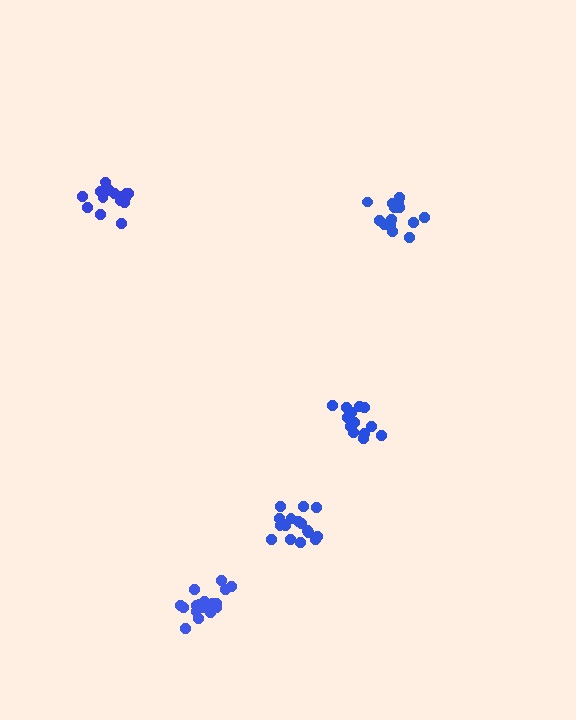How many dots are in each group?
Group 1: 13 dots, Group 2: 17 dots, Group 3: 17 dots, Group 4: 18 dots, Group 5: 15 dots (80 total).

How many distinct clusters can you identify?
There are 5 distinct clusters.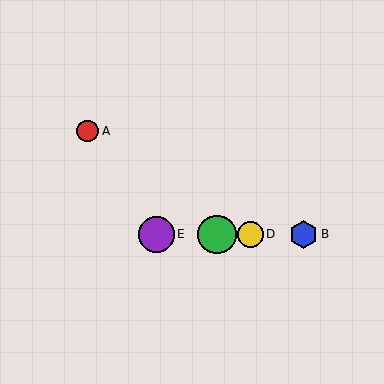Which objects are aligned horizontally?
Objects B, C, D, E are aligned horizontally.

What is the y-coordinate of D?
Object D is at y≈235.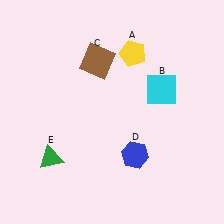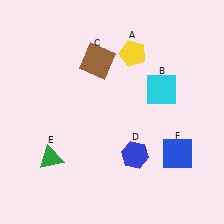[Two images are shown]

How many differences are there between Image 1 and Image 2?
There is 1 difference between the two images.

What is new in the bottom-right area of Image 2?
A blue square (F) was added in the bottom-right area of Image 2.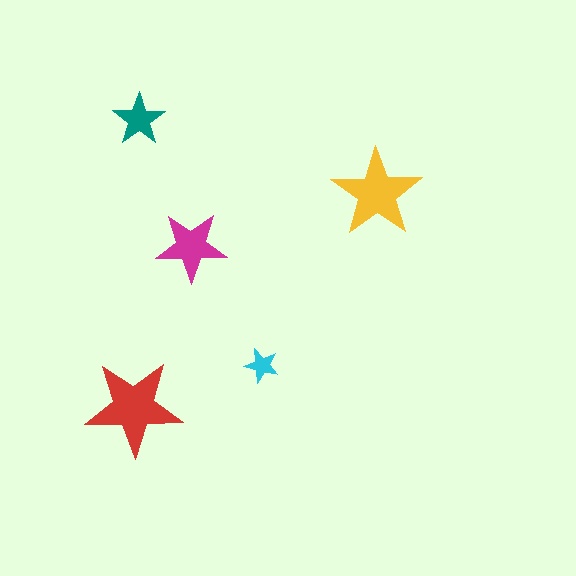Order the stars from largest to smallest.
the red one, the yellow one, the magenta one, the teal one, the cyan one.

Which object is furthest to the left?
The red star is leftmost.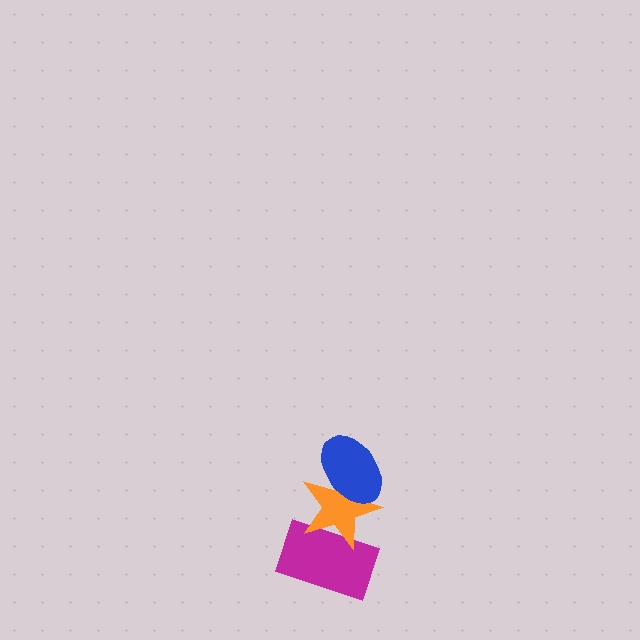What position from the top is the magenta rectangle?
The magenta rectangle is 3rd from the top.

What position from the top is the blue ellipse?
The blue ellipse is 1st from the top.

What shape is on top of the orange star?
The blue ellipse is on top of the orange star.